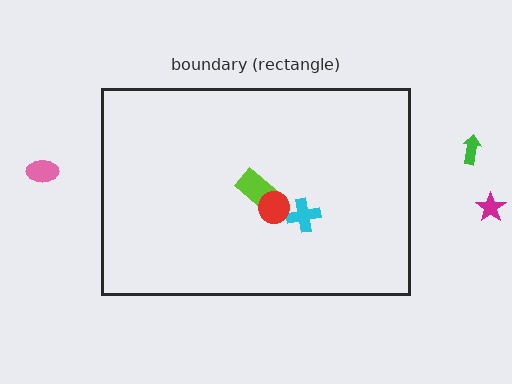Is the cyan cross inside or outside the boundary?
Inside.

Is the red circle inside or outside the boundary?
Inside.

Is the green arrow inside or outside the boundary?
Outside.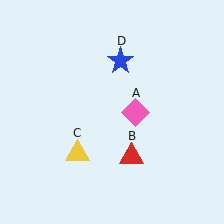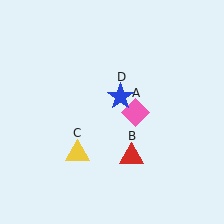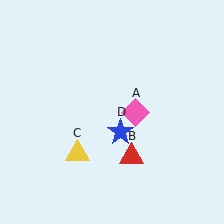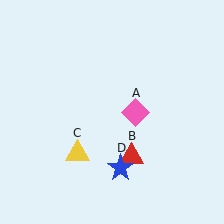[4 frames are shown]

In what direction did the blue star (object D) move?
The blue star (object D) moved down.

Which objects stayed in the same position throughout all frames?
Pink diamond (object A) and red triangle (object B) and yellow triangle (object C) remained stationary.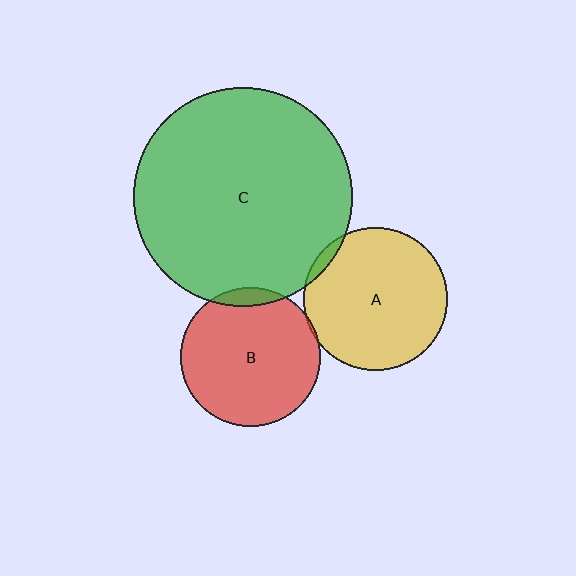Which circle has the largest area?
Circle C (green).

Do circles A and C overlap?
Yes.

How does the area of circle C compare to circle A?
Approximately 2.3 times.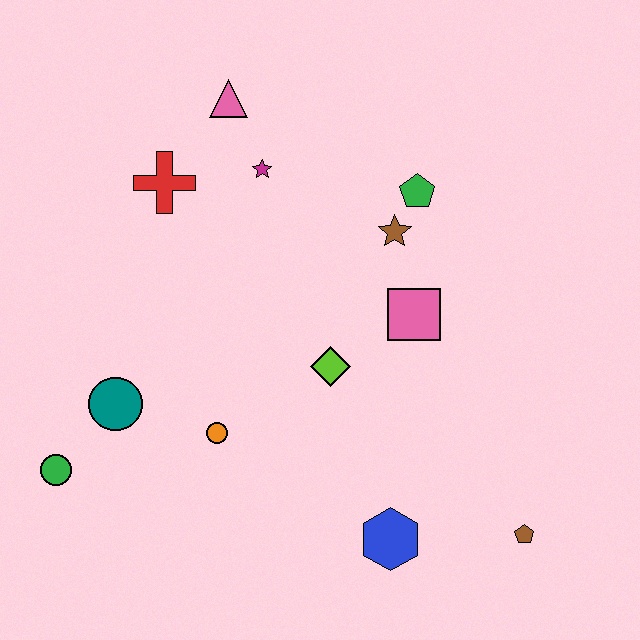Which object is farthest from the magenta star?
The brown pentagon is farthest from the magenta star.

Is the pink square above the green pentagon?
No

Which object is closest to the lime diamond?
The pink square is closest to the lime diamond.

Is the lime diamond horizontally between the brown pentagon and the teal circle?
Yes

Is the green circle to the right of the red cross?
No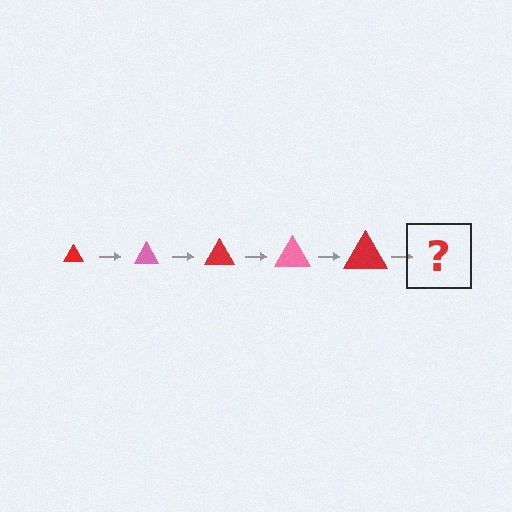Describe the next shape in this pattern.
It should be a pink triangle, larger than the previous one.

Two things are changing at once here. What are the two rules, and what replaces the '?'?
The two rules are that the triangle grows larger each step and the color cycles through red and pink. The '?' should be a pink triangle, larger than the previous one.